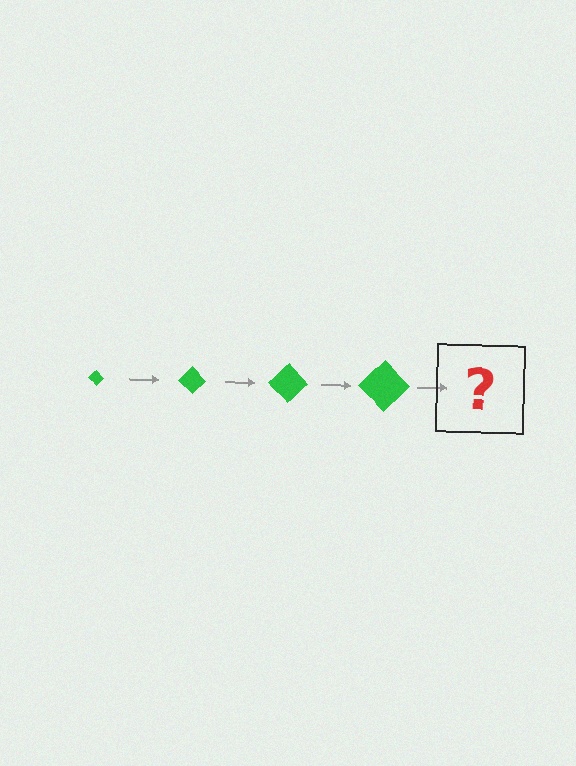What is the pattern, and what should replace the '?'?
The pattern is that the diamond gets progressively larger each step. The '?' should be a green diamond, larger than the previous one.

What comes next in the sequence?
The next element should be a green diamond, larger than the previous one.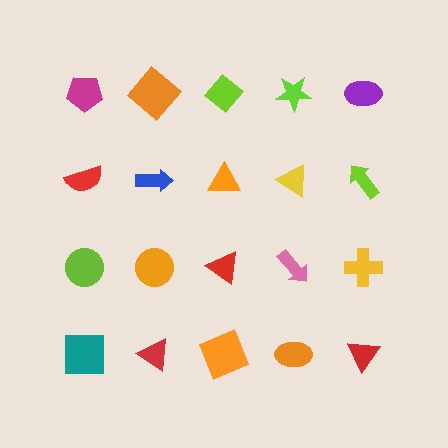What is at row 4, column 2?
A red triangle.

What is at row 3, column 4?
A pink arrow.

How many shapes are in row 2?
5 shapes.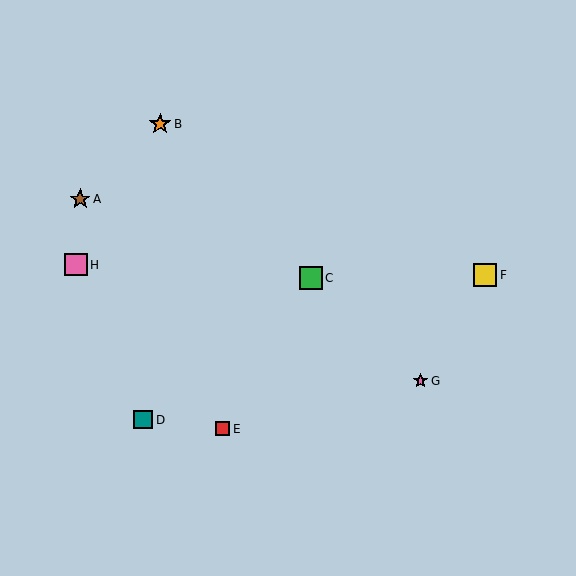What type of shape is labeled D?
Shape D is a teal square.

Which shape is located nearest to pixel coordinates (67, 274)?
The pink square (labeled H) at (76, 265) is nearest to that location.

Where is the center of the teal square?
The center of the teal square is at (143, 420).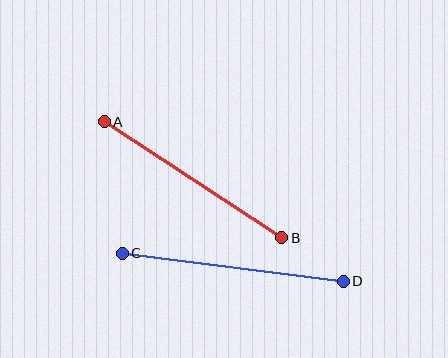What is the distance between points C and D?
The distance is approximately 223 pixels.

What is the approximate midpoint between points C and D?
The midpoint is at approximately (233, 267) pixels.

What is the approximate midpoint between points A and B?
The midpoint is at approximately (193, 180) pixels.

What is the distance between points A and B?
The distance is approximately 212 pixels.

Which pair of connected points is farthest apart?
Points C and D are farthest apart.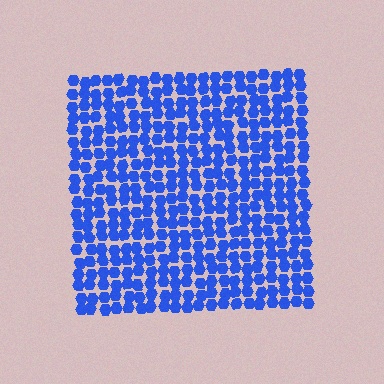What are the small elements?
The small elements are hexagons.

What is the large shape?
The large shape is a square.